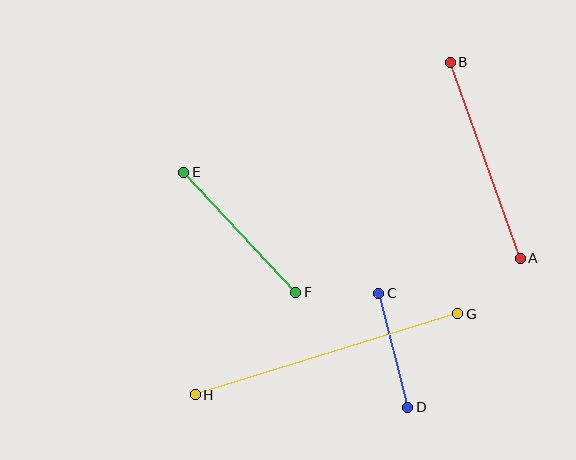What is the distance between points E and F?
The distance is approximately 164 pixels.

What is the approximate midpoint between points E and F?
The midpoint is at approximately (240, 232) pixels.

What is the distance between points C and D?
The distance is approximately 118 pixels.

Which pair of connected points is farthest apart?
Points G and H are farthest apart.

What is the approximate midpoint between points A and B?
The midpoint is at approximately (485, 160) pixels.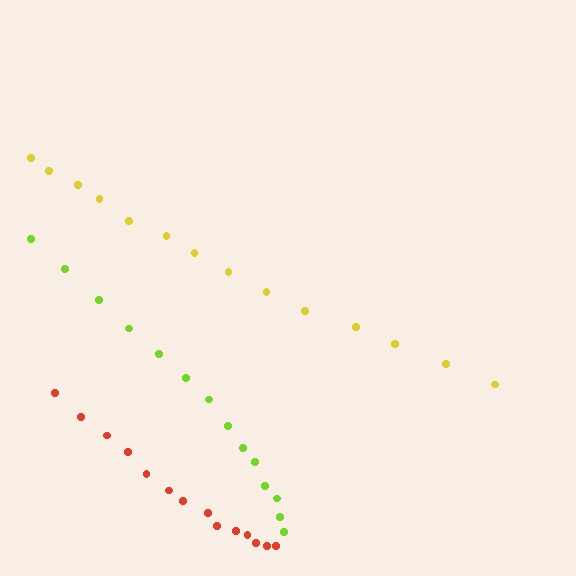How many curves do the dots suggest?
There are 3 distinct paths.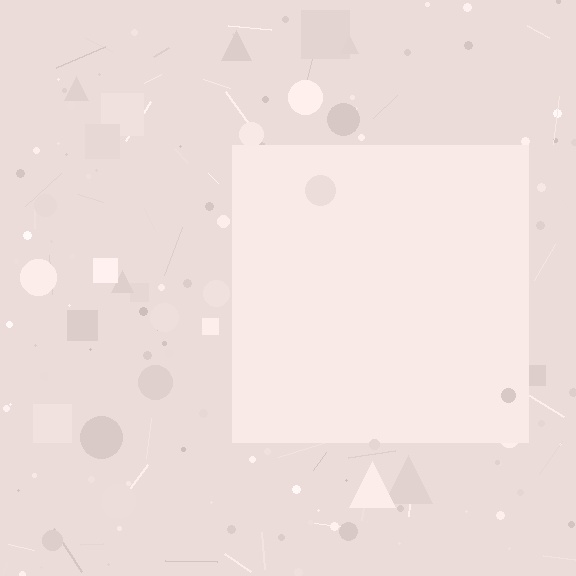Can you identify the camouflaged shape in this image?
The camouflaged shape is a square.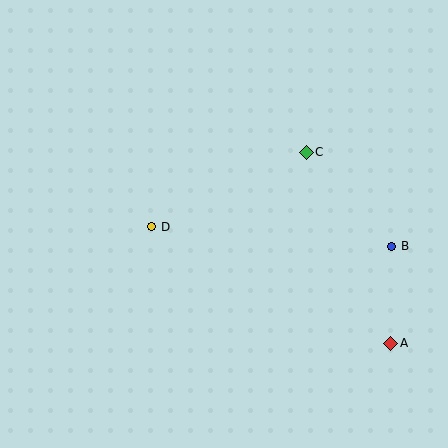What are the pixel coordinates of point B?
Point B is at (392, 246).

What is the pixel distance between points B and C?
The distance between B and C is 127 pixels.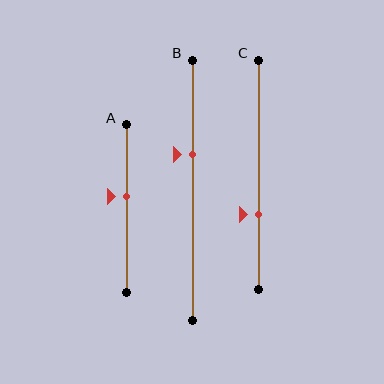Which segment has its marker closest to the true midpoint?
Segment A has its marker closest to the true midpoint.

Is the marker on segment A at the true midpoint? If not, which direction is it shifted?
No, the marker on segment A is shifted upward by about 8% of the segment length.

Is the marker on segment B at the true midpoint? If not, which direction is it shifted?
No, the marker on segment B is shifted upward by about 14% of the segment length.